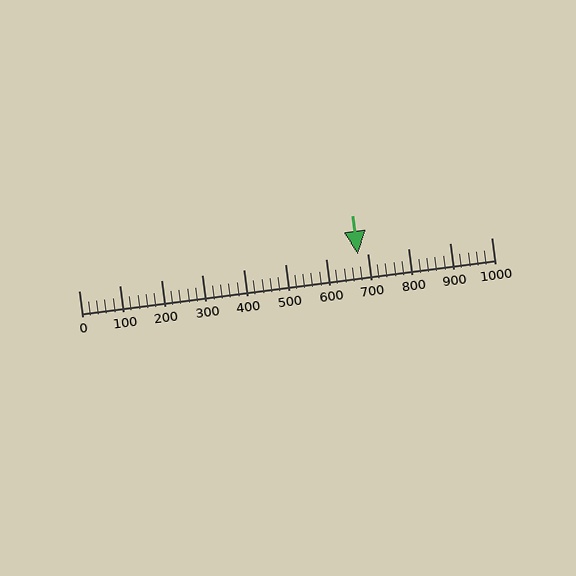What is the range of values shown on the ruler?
The ruler shows values from 0 to 1000.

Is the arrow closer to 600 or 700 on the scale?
The arrow is closer to 700.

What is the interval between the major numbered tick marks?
The major tick marks are spaced 100 units apart.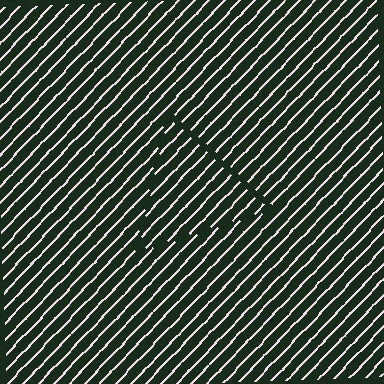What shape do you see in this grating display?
An illusory triangle. The interior of the shape contains the same grating, shifted by half a period — the contour is defined by the phase discontinuity where line-ends from the inner and outer gratings abut.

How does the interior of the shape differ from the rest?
The interior of the shape contains the same grating, shifted by half a period — the contour is defined by the phase discontinuity where line-ends from the inner and outer gratings abut.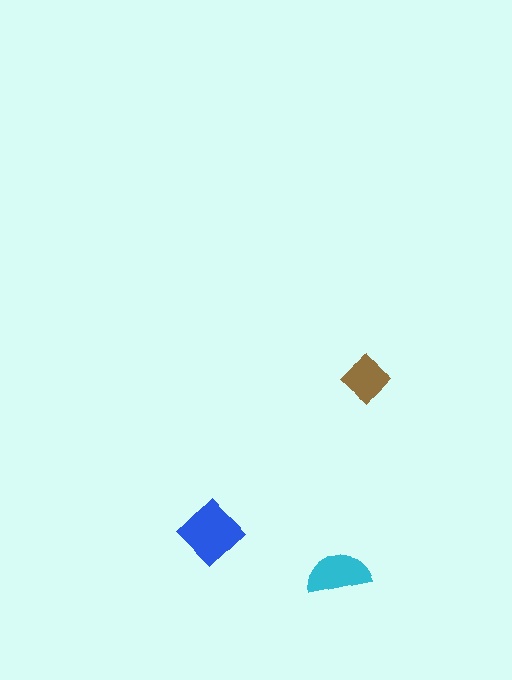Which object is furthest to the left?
The blue diamond is leftmost.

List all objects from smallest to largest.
The brown diamond, the cyan semicircle, the blue diamond.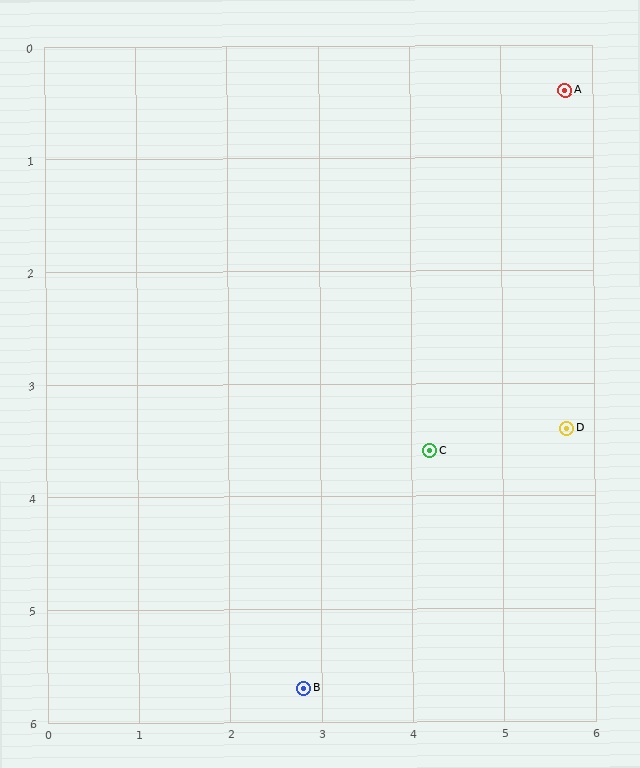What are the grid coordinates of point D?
Point D is at approximately (5.7, 3.4).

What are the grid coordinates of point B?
Point B is at approximately (2.8, 5.7).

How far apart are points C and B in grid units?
Points C and B are about 2.5 grid units apart.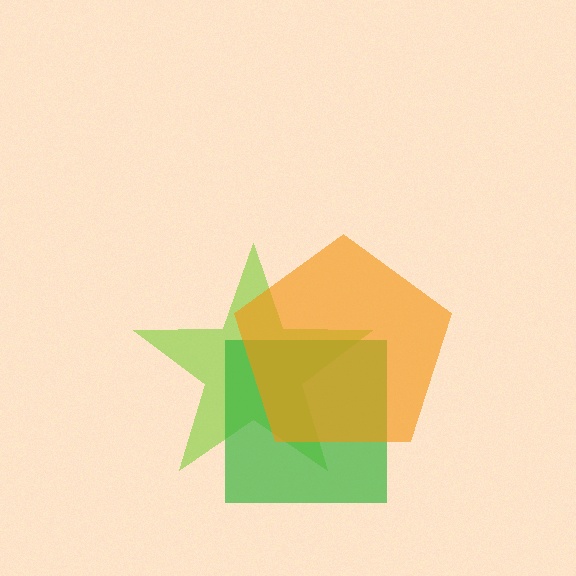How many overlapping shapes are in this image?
There are 3 overlapping shapes in the image.